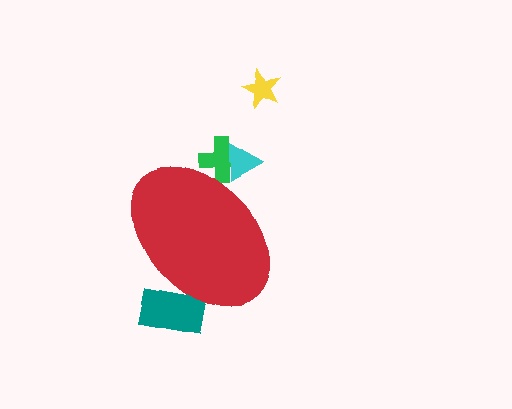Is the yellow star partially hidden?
No, the yellow star is fully visible.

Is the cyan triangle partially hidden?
Yes, the cyan triangle is partially hidden behind the red ellipse.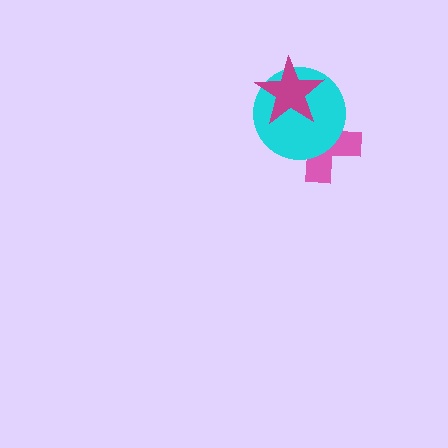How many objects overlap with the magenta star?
2 objects overlap with the magenta star.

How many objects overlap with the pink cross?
2 objects overlap with the pink cross.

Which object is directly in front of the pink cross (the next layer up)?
The cyan circle is directly in front of the pink cross.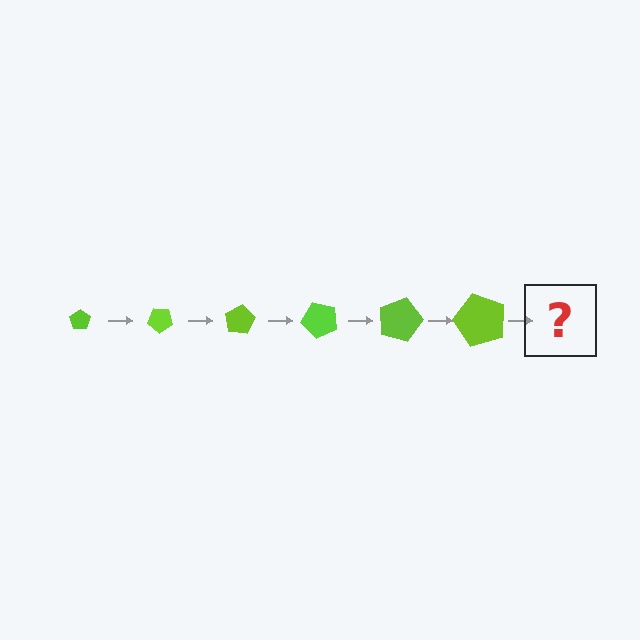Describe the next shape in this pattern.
It should be a pentagon, larger than the previous one and rotated 240 degrees from the start.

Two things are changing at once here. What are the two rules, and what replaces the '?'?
The two rules are that the pentagon grows larger each step and it rotates 40 degrees each step. The '?' should be a pentagon, larger than the previous one and rotated 240 degrees from the start.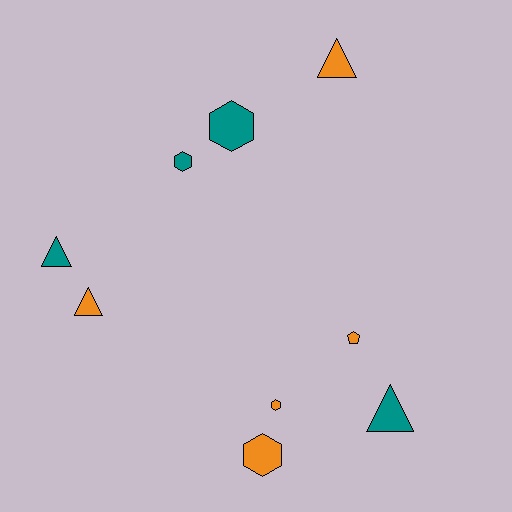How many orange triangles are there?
There are 2 orange triangles.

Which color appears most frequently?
Orange, with 5 objects.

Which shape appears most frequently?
Hexagon, with 4 objects.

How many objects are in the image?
There are 9 objects.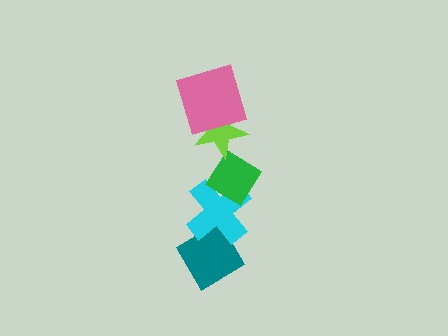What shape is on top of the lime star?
The pink square is on top of the lime star.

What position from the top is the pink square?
The pink square is 1st from the top.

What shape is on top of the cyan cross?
The green diamond is on top of the cyan cross.